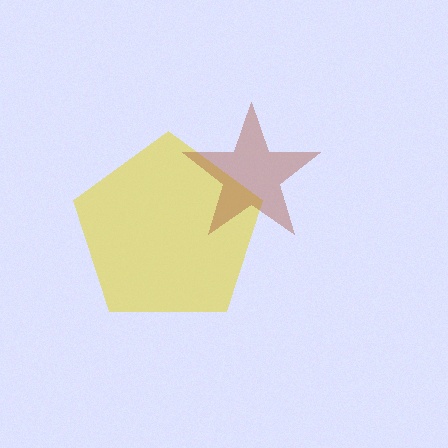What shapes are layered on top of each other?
The layered shapes are: a yellow pentagon, a brown star.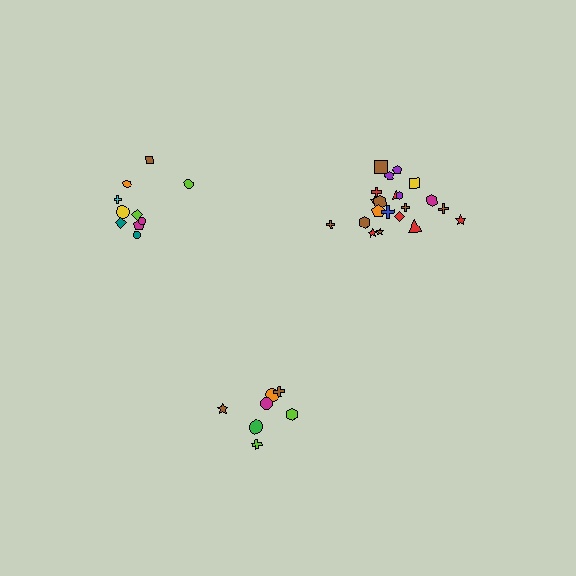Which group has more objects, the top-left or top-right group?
The top-right group.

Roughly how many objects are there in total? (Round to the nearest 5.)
Roughly 40 objects in total.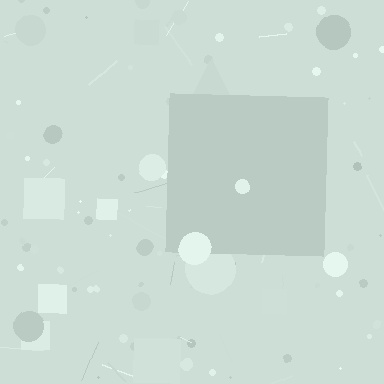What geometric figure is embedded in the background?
A square is embedded in the background.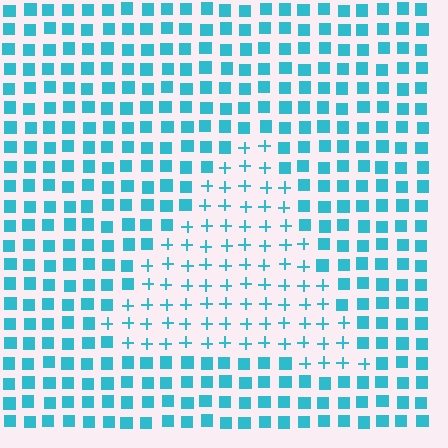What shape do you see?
I see a triangle.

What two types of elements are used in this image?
The image uses plus signs inside the triangle region and squares outside it.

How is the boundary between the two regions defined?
The boundary is defined by a change in element shape: plus signs inside vs. squares outside. All elements share the same color and spacing.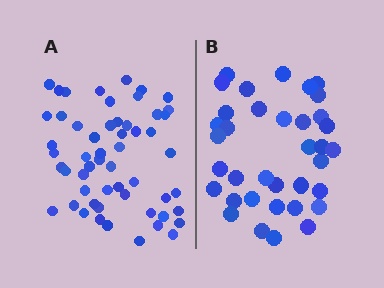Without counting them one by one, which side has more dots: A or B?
Region A (the left region) has more dots.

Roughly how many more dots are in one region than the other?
Region A has approximately 20 more dots than region B.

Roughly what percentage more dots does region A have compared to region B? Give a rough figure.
About 55% more.